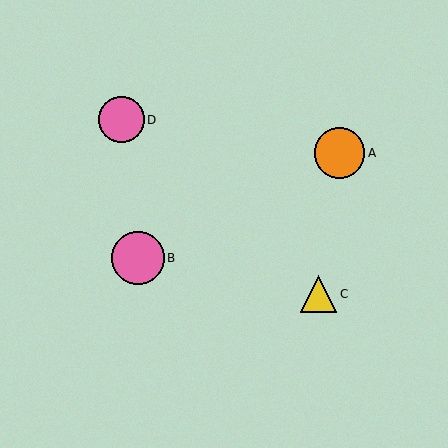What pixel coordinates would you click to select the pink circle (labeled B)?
Click at (138, 258) to select the pink circle B.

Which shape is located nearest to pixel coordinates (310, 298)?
The yellow triangle (labeled C) at (318, 294) is nearest to that location.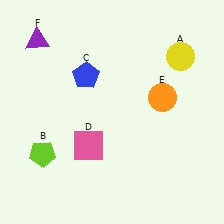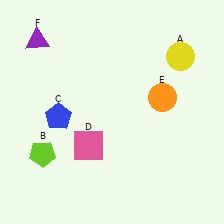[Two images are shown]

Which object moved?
The blue pentagon (C) moved down.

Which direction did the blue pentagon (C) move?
The blue pentagon (C) moved down.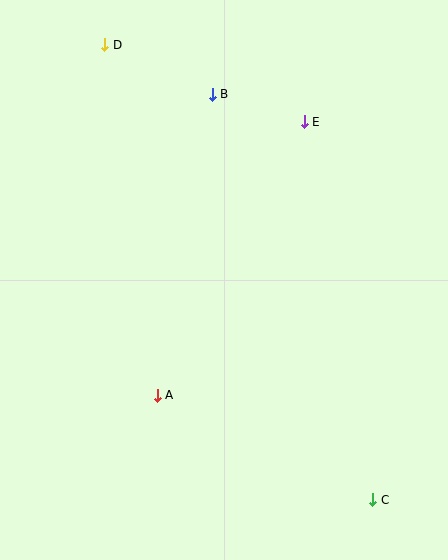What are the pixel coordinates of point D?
Point D is at (105, 45).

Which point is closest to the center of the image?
Point A at (157, 395) is closest to the center.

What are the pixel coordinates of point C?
Point C is at (373, 500).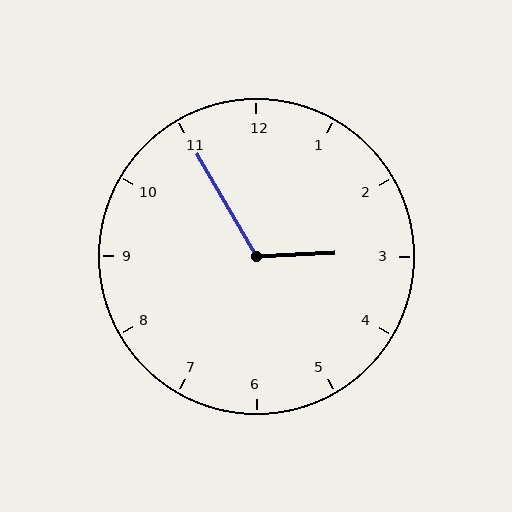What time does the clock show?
2:55.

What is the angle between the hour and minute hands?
Approximately 118 degrees.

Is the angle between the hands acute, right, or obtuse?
It is obtuse.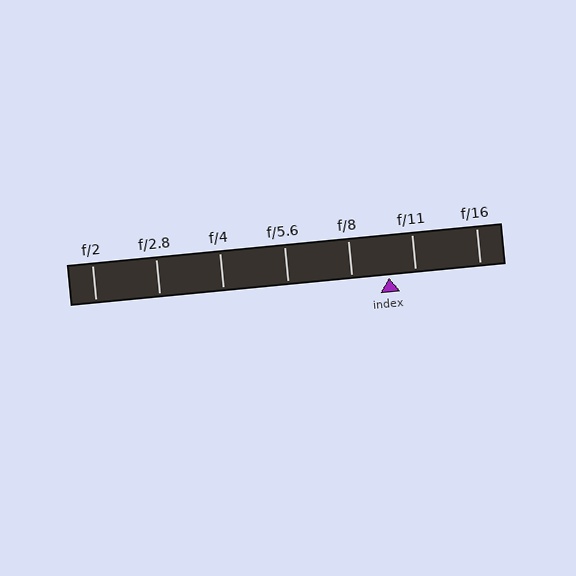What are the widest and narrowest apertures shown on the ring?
The widest aperture shown is f/2 and the narrowest is f/16.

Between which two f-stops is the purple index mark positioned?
The index mark is between f/8 and f/11.